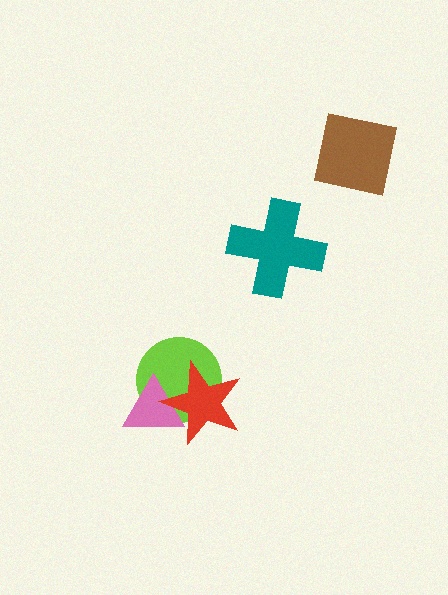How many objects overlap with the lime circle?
2 objects overlap with the lime circle.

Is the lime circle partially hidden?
Yes, it is partially covered by another shape.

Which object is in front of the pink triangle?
The red star is in front of the pink triangle.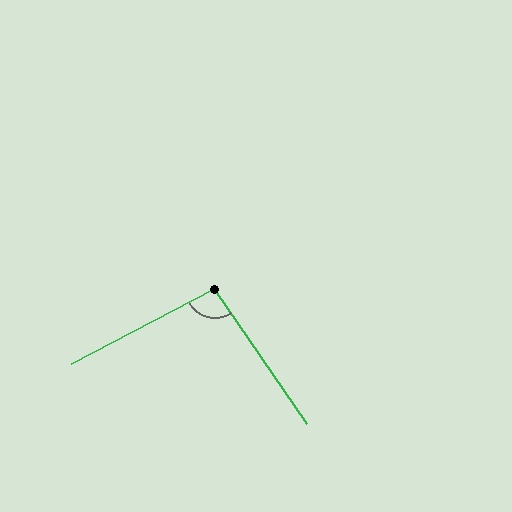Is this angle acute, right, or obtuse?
It is obtuse.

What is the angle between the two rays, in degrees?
Approximately 97 degrees.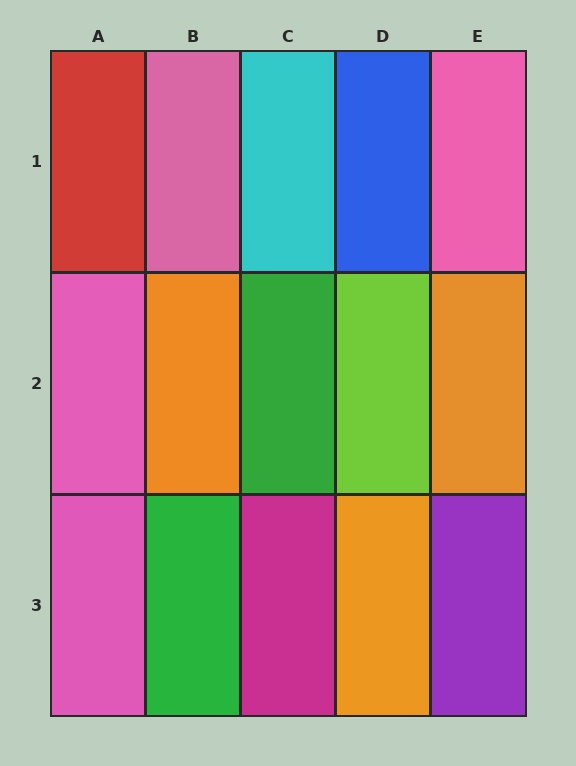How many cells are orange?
3 cells are orange.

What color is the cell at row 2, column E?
Orange.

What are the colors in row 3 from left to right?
Pink, green, magenta, orange, purple.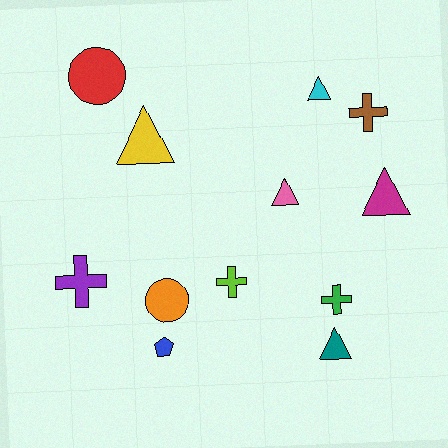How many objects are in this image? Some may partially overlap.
There are 12 objects.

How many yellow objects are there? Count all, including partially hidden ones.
There is 1 yellow object.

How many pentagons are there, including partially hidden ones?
There is 1 pentagon.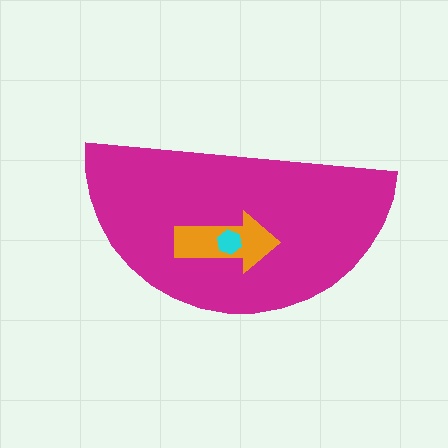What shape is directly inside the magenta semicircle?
The orange arrow.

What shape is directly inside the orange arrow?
The cyan hexagon.